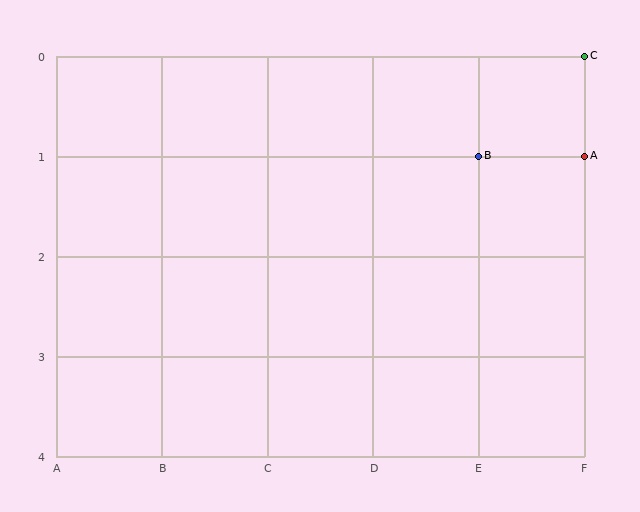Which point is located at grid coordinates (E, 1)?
Point B is at (E, 1).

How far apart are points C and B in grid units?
Points C and B are 1 column and 1 row apart (about 1.4 grid units diagonally).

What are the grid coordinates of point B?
Point B is at grid coordinates (E, 1).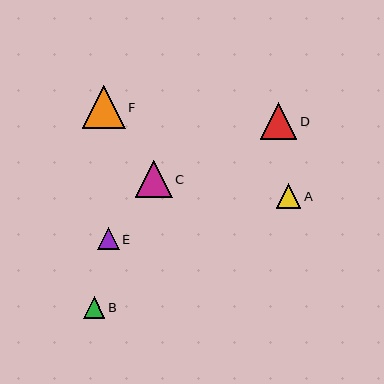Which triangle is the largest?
Triangle F is the largest with a size of approximately 43 pixels.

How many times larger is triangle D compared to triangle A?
Triangle D is approximately 1.5 times the size of triangle A.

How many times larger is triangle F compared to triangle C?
Triangle F is approximately 1.2 times the size of triangle C.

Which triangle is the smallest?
Triangle B is the smallest with a size of approximately 21 pixels.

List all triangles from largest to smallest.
From largest to smallest: F, D, C, A, E, B.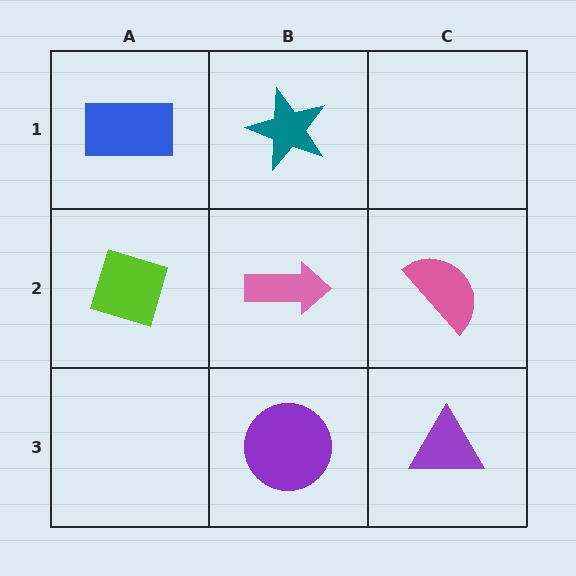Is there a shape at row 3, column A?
No, that cell is empty.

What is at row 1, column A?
A blue rectangle.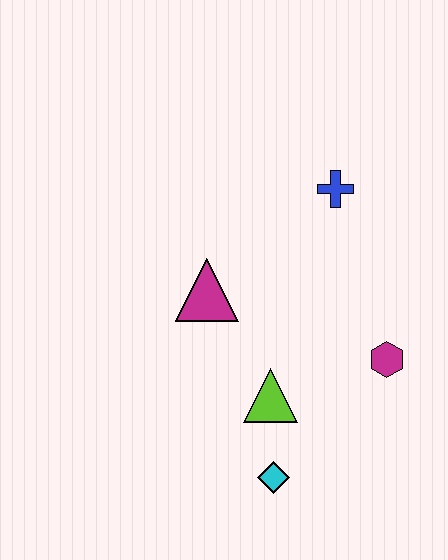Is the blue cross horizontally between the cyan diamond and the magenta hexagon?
Yes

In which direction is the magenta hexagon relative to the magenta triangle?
The magenta hexagon is to the right of the magenta triangle.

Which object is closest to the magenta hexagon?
The lime triangle is closest to the magenta hexagon.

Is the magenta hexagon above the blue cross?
No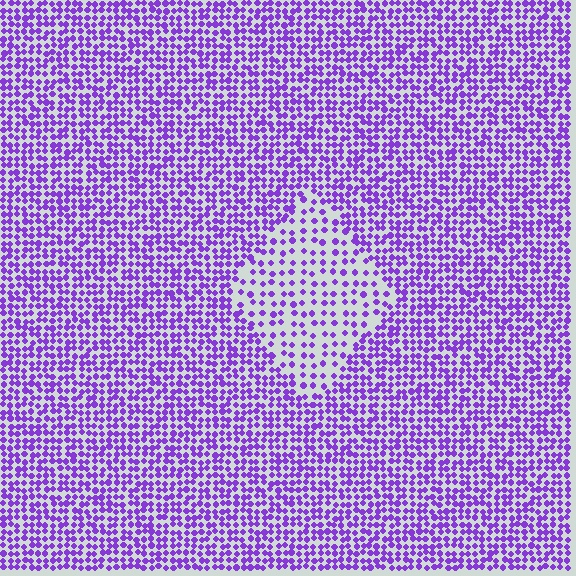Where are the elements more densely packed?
The elements are more densely packed outside the diamond boundary.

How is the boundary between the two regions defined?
The boundary is defined by a change in element density (approximately 2.1x ratio). All elements are the same color, size, and shape.